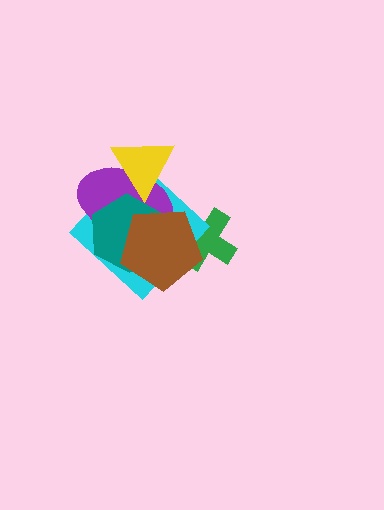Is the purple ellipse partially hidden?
Yes, it is partially covered by another shape.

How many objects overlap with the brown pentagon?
4 objects overlap with the brown pentagon.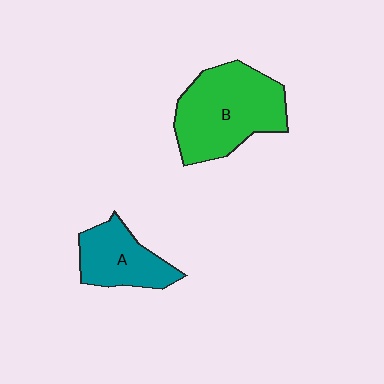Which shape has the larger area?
Shape B (green).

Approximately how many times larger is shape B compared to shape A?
Approximately 1.7 times.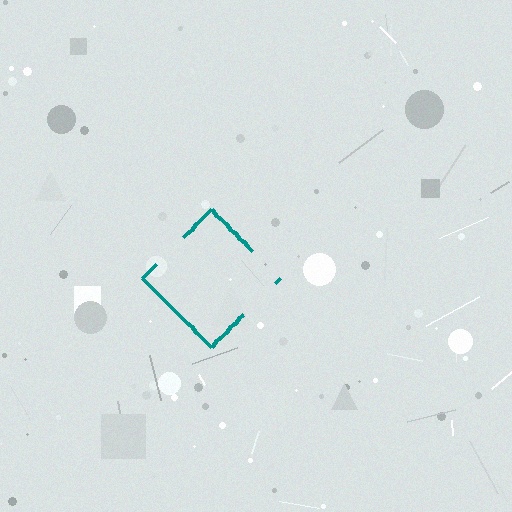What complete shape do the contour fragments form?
The contour fragments form a diamond.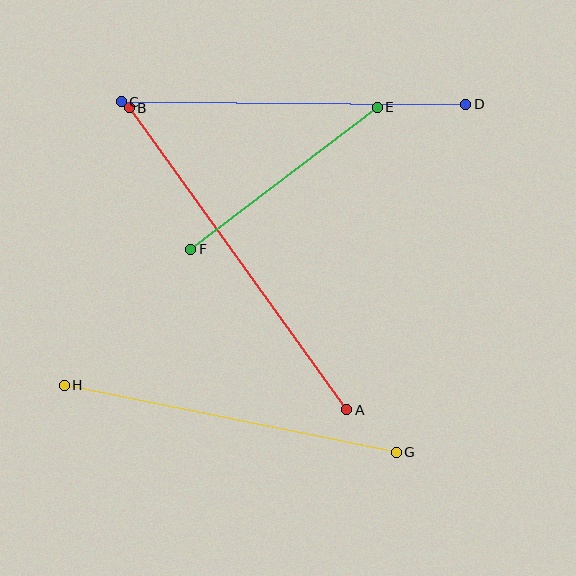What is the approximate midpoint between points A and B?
The midpoint is at approximately (238, 259) pixels.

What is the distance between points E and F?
The distance is approximately 234 pixels.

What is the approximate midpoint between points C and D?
The midpoint is at approximately (294, 103) pixels.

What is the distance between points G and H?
The distance is approximately 339 pixels.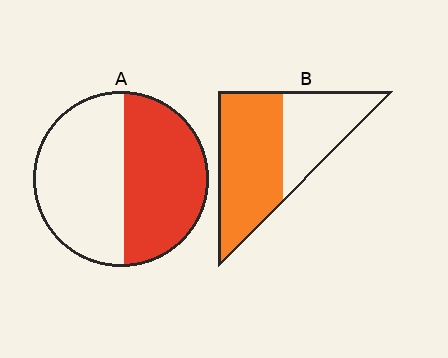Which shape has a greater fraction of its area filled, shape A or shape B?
Shape B.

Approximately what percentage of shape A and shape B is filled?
A is approximately 50% and B is approximately 60%.